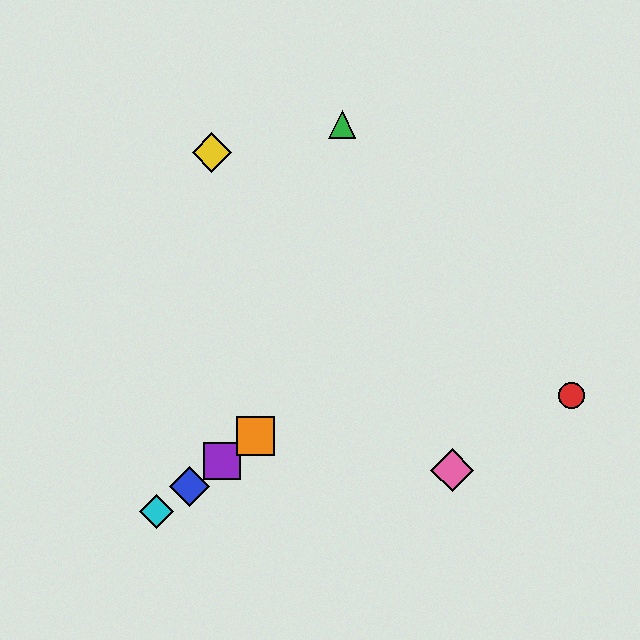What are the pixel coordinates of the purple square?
The purple square is at (222, 461).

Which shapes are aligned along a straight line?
The blue diamond, the purple square, the orange square, the cyan diamond are aligned along a straight line.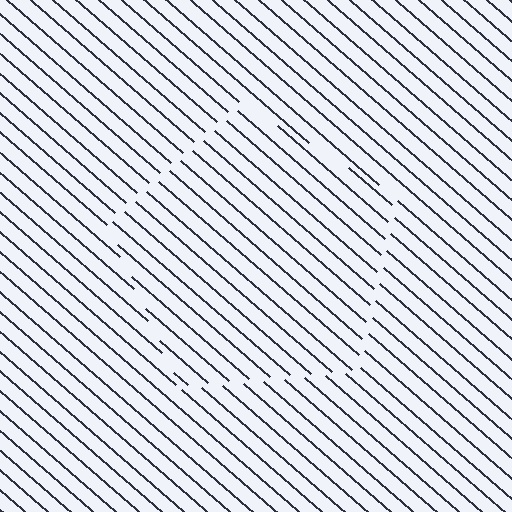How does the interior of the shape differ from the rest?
The interior of the shape contains the same grating, shifted by half a period — the contour is defined by the phase discontinuity where line-ends from the inner and outer gratings abut.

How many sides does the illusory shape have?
5 sides — the line-ends trace a pentagon.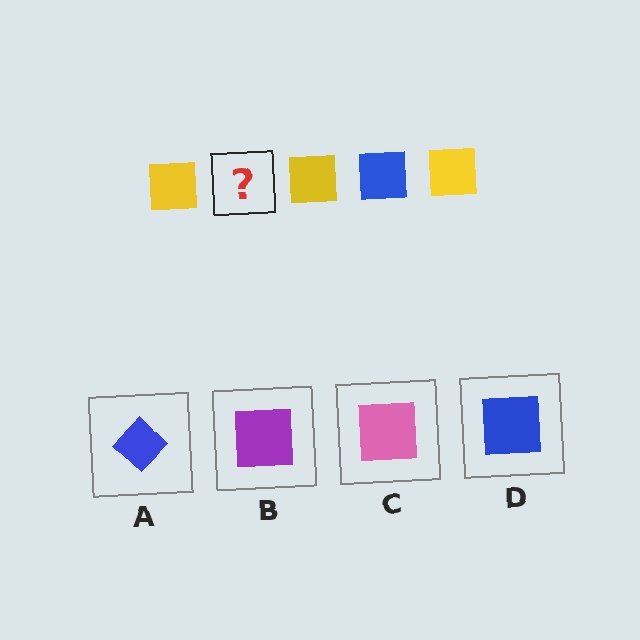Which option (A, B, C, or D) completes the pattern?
D.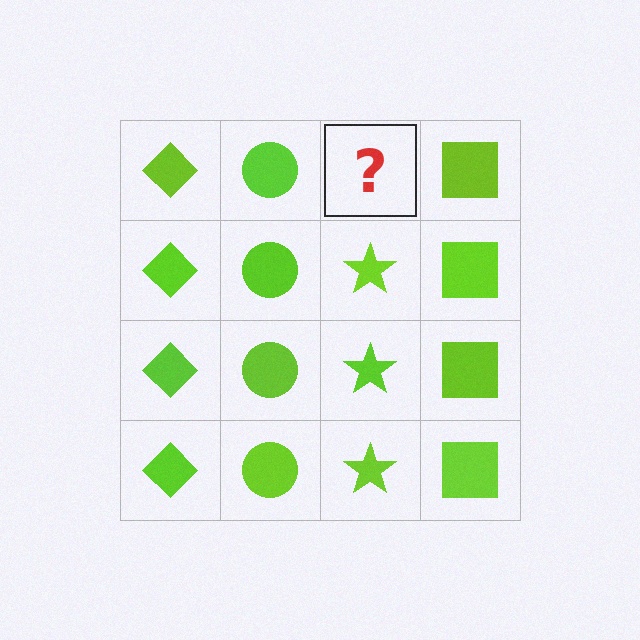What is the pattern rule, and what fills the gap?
The rule is that each column has a consistent shape. The gap should be filled with a lime star.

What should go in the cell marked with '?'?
The missing cell should contain a lime star.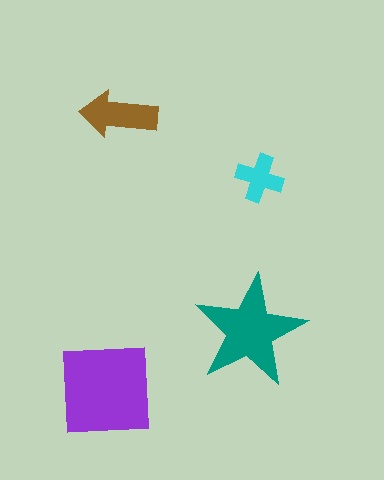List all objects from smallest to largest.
The cyan cross, the brown arrow, the teal star, the purple square.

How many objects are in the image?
There are 4 objects in the image.